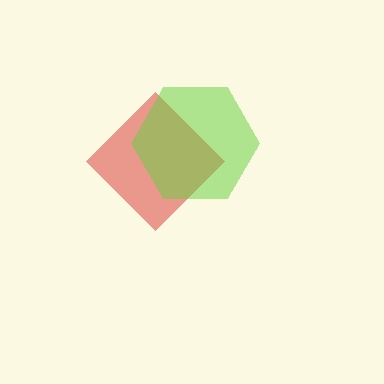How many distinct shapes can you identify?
There are 2 distinct shapes: a red diamond, a lime hexagon.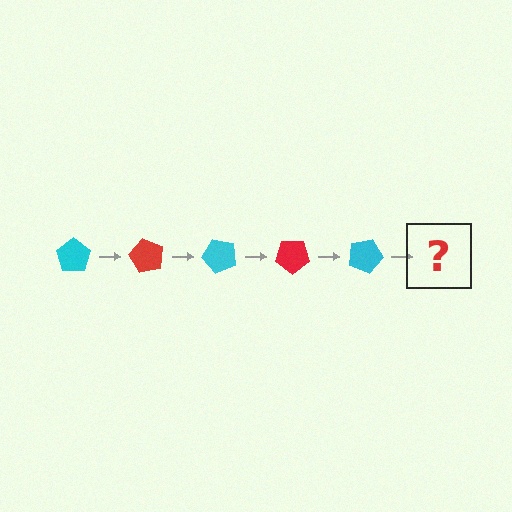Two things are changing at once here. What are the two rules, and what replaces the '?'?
The two rules are that it rotates 60 degrees each step and the color cycles through cyan and red. The '?' should be a red pentagon, rotated 300 degrees from the start.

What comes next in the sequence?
The next element should be a red pentagon, rotated 300 degrees from the start.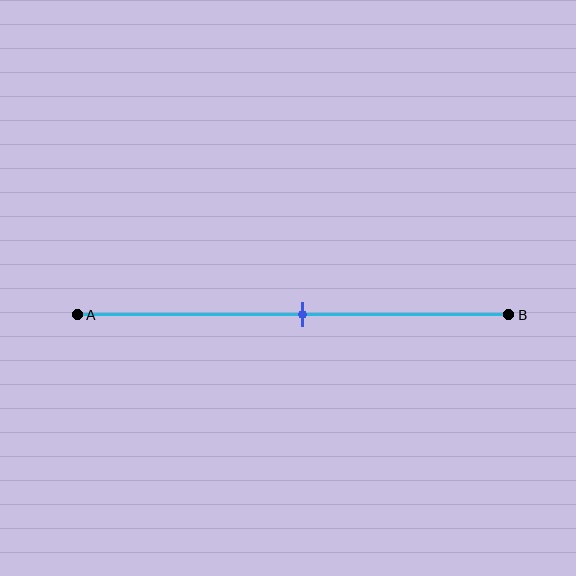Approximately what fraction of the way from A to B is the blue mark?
The blue mark is approximately 50% of the way from A to B.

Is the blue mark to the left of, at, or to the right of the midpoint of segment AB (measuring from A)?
The blue mark is approximately at the midpoint of segment AB.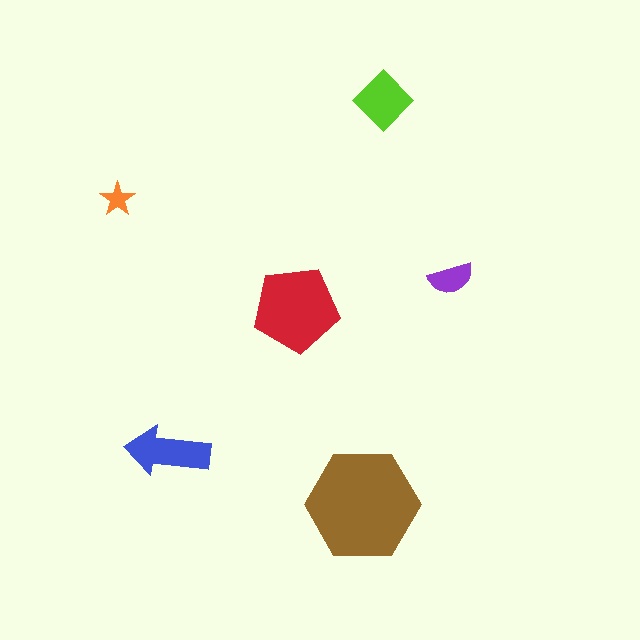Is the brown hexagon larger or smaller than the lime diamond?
Larger.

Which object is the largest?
The brown hexagon.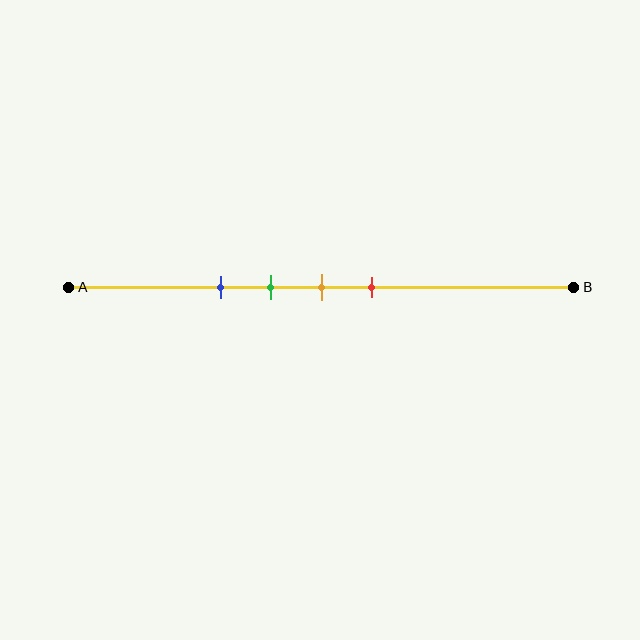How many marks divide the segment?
There are 4 marks dividing the segment.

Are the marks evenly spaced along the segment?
Yes, the marks are approximately evenly spaced.